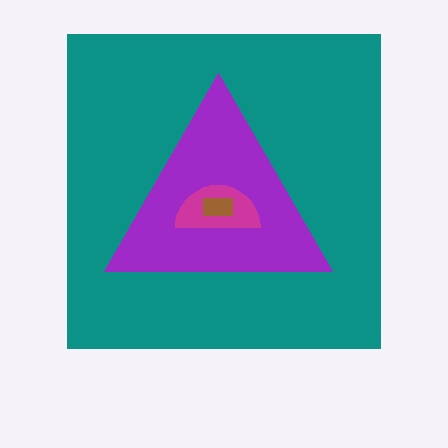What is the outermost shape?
The teal square.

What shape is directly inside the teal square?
The purple triangle.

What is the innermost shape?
The brown rectangle.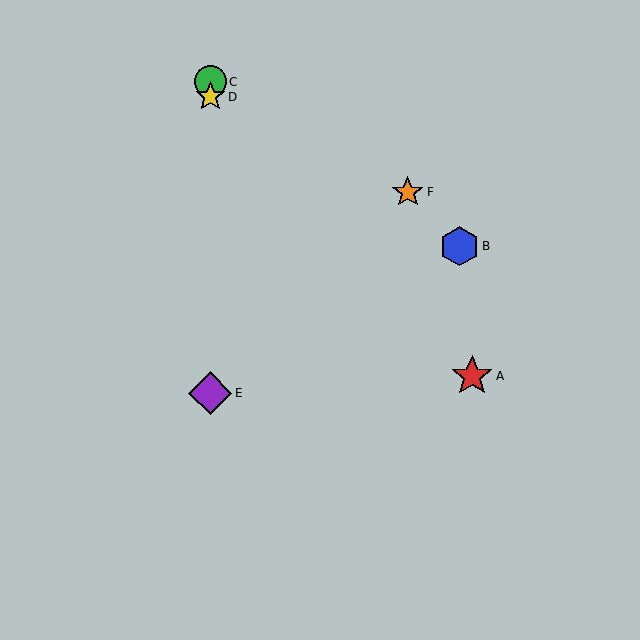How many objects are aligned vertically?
3 objects (C, D, E) are aligned vertically.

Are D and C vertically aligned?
Yes, both are at x≈210.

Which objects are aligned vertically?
Objects C, D, E are aligned vertically.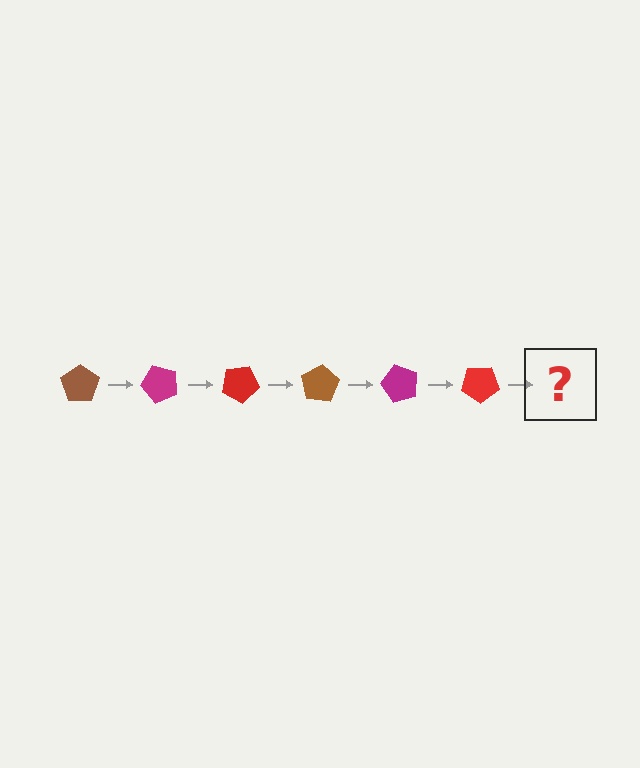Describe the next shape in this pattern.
It should be a brown pentagon, rotated 300 degrees from the start.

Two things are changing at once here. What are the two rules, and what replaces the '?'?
The two rules are that it rotates 50 degrees each step and the color cycles through brown, magenta, and red. The '?' should be a brown pentagon, rotated 300 degrees from the start.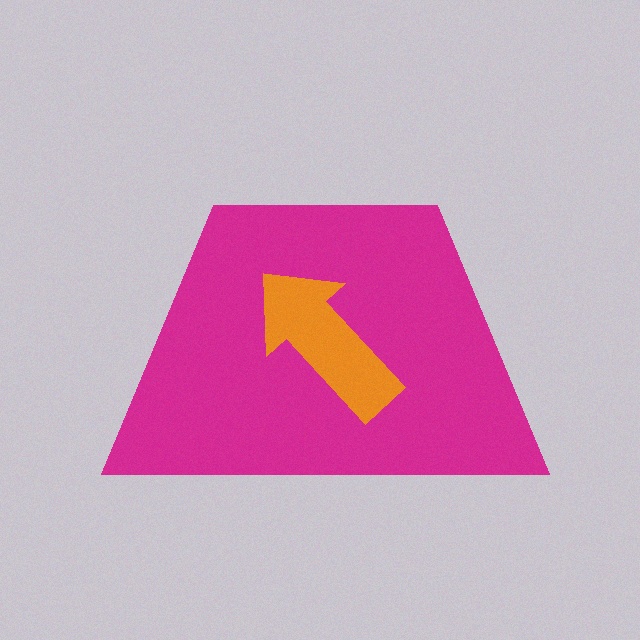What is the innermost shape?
The orange arrow.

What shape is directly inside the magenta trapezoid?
The orange arrow.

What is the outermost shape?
The magenta trapezoid.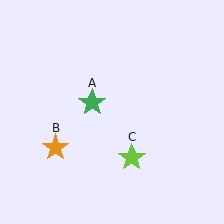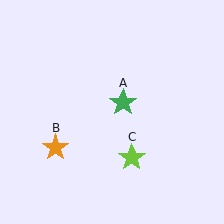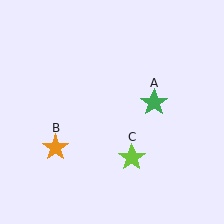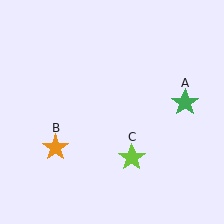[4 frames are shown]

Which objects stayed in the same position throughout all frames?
Orange star (object B) and lime star (object C) remained stationary.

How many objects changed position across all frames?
1 object changed position: green star (object A).